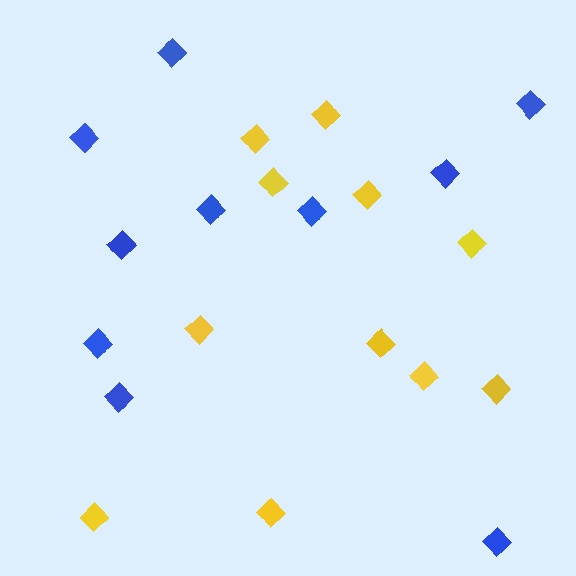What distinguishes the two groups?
There are 2 groups: one group of yellow diamonds (11) and one group of blue diamonds (10).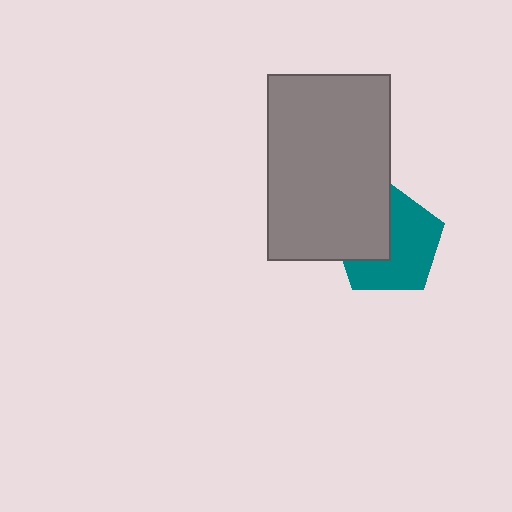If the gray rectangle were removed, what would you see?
You would see the complete teal pentagon.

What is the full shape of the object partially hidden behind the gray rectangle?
The partially hidden object is a teal pentagon.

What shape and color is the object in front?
The object in front is a gray rectangle.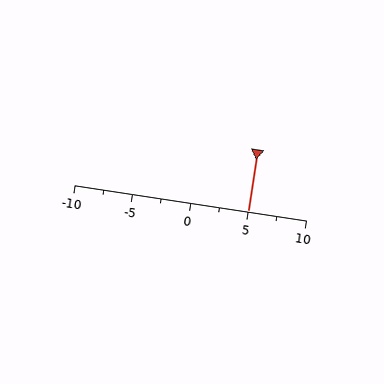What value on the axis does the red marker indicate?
The marker indicates approximately 5.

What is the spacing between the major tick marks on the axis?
The major ticks are spaced 5 apart.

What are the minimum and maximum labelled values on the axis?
The axis runs from -10 to 10.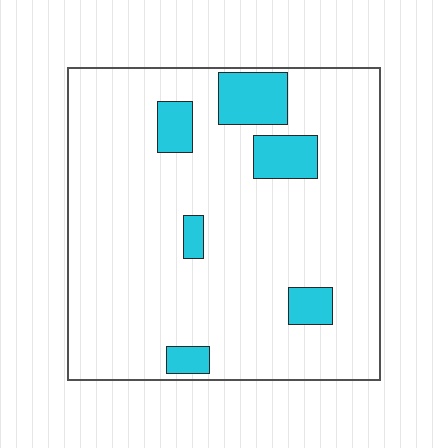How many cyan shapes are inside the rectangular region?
6.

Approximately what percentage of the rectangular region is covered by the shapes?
Approximately 10%.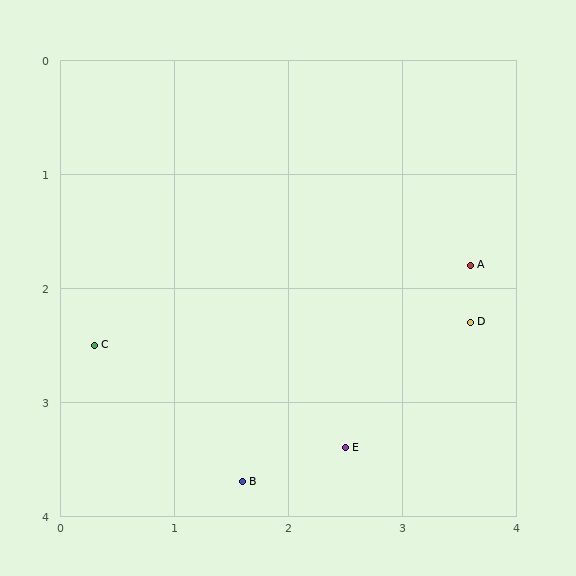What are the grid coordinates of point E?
Point E is at approximately (2.5, 3.4).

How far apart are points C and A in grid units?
Points C and A are about 3.4 grid units apart.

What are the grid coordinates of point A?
Point A is at approximately (3.6, 1.8).